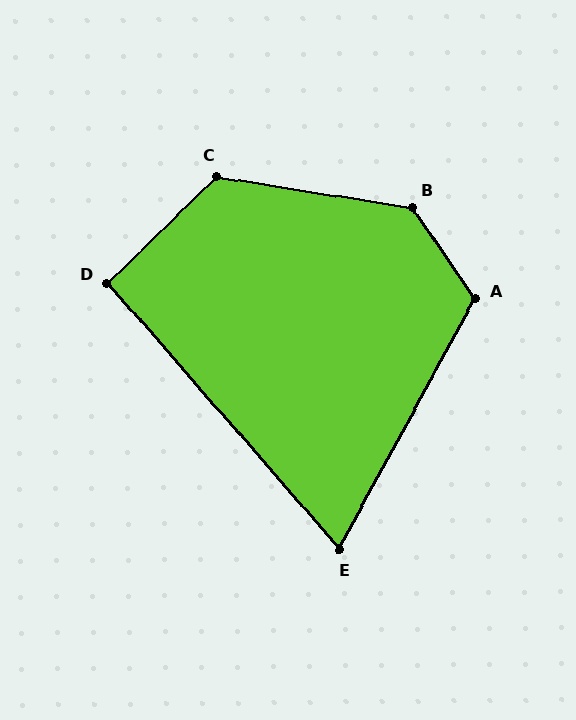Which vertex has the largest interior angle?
B, at approximately 133 degrees.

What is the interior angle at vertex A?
Approximately 117 degrees (obtuse).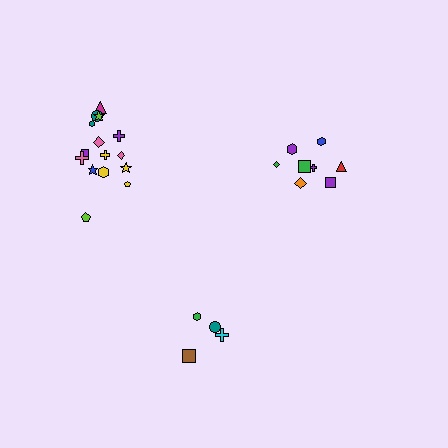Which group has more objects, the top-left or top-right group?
The top-left group.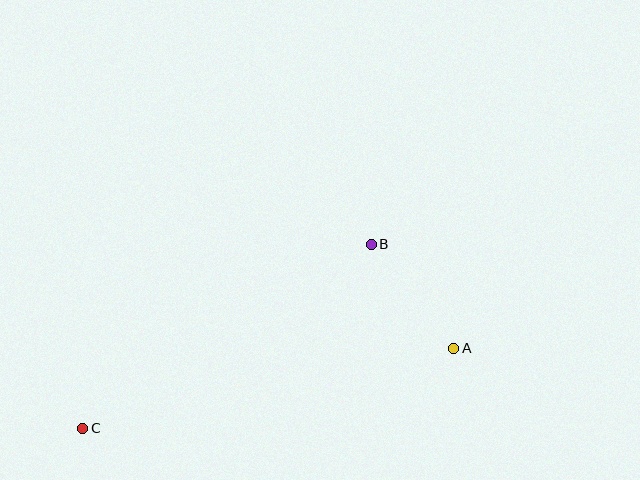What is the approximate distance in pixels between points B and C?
The distance between B and C is approximately 342 pixels.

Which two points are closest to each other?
Points A and B are closest to each other.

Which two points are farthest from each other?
Points A and C are farthest from each other.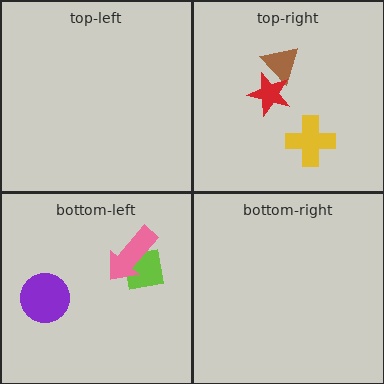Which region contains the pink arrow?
The bottom-left region.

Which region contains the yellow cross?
The top-right region.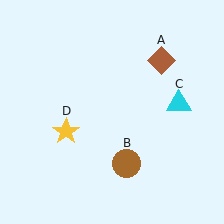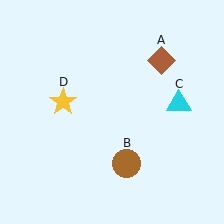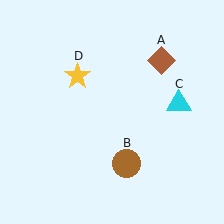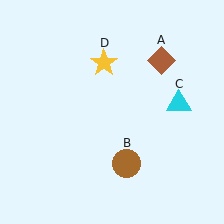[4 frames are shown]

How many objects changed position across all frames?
1 object changed position: yellow star (object D).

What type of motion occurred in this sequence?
The yellow star (object D) rotated clockwise around the center of the scene.